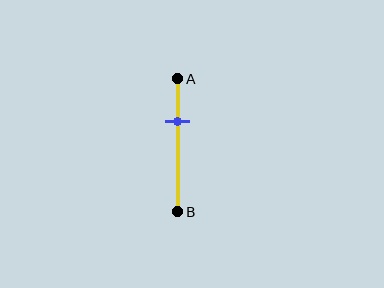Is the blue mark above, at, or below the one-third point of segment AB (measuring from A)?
The blue mark is approximately at the one-third point of segment AB.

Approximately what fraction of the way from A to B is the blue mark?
The blue mark is approximately 30% of the way from A to B.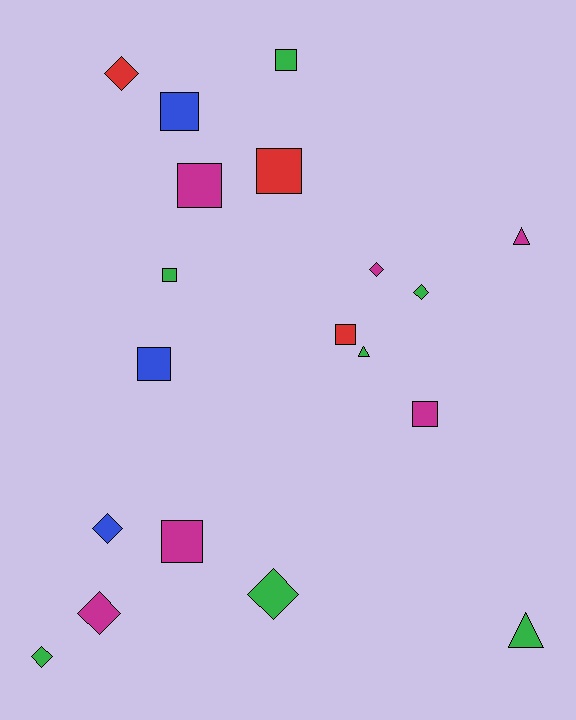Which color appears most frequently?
Green, with 7 objects.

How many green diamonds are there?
There are 3 green diamonds.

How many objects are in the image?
There are 19 objects.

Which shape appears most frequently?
Square, with 9 objects.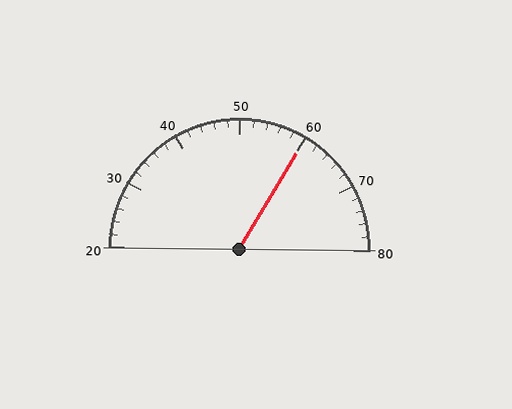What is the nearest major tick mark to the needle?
The nearest major tick mark is 60.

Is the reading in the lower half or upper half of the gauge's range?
The reading is in the upper half of the range (20 to 80).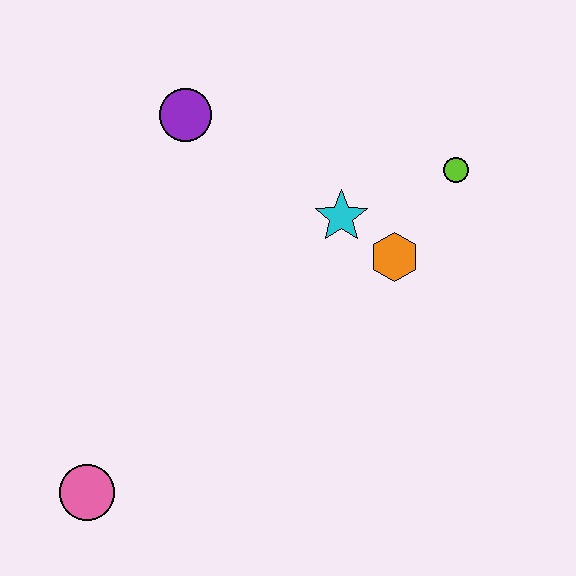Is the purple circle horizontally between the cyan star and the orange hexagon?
No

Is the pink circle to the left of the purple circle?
Yes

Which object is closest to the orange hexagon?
The cyan star is closest to the orange hexagon.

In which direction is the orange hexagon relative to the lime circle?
The orange hexagon is below the lime circle.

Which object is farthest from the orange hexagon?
The pink circle is farthest from the orange hexagon.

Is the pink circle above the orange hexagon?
No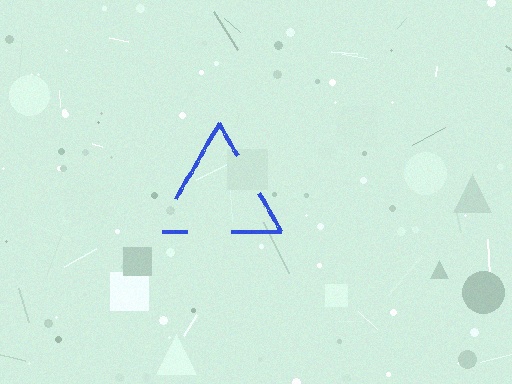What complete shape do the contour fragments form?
The contour fragments form a triangle.